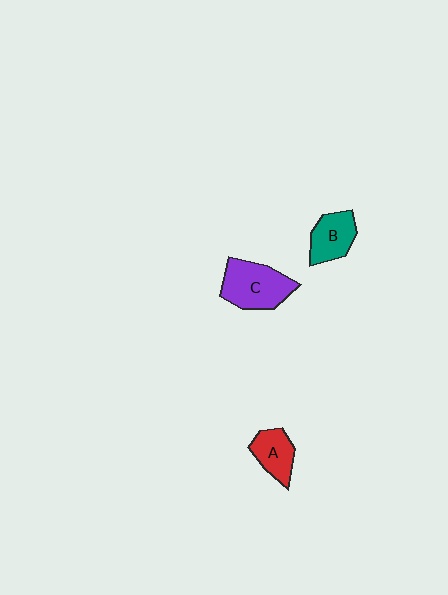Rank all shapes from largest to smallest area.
From largest to smallest: C (purple), B (teal), A (red).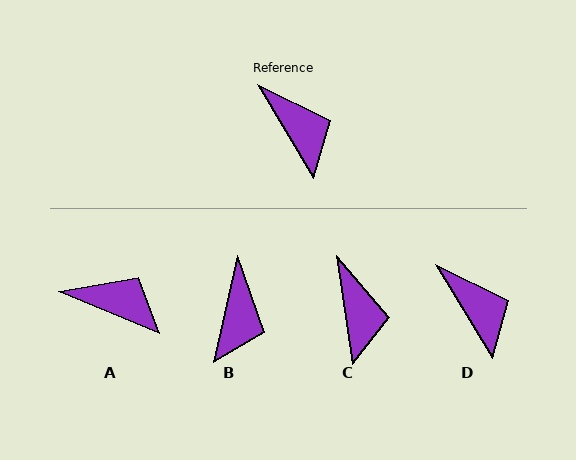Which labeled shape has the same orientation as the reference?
D.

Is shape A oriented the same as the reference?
No, it is off by about 37 degrees.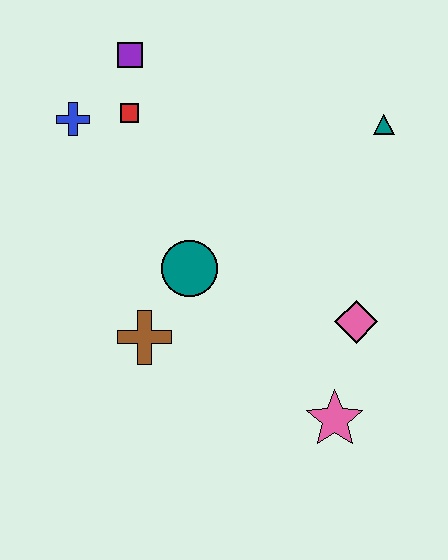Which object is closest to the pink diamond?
The pink star is closest to the pink diamond.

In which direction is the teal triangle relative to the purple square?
The teal triangle is to the right of the purple square.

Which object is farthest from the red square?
The pink star is farthest from the red square.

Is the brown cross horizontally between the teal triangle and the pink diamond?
No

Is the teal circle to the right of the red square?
Yes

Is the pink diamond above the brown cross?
Yes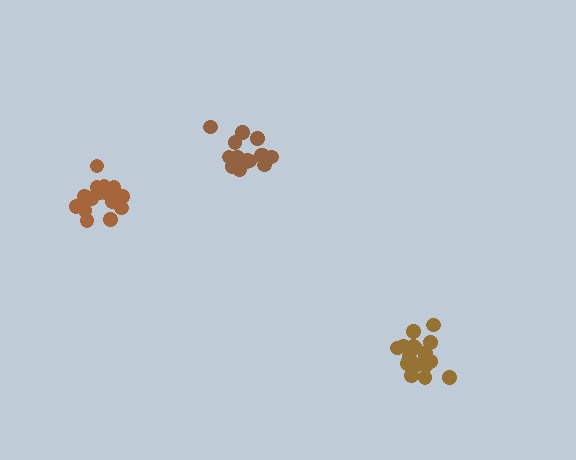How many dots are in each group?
Group 1: 21 dots, Group 2: 17 dots, Group 3: 18 dots (56 total).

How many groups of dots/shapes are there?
There are 3 groups.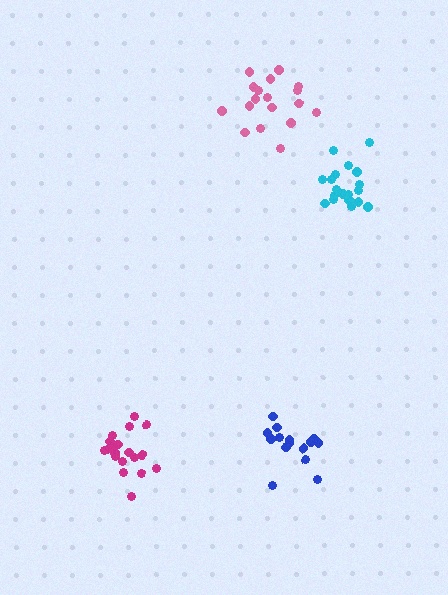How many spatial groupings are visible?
There are 4 spatial groupings.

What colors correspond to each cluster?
The clusters are colored: magenta, cyan, blue, pink.